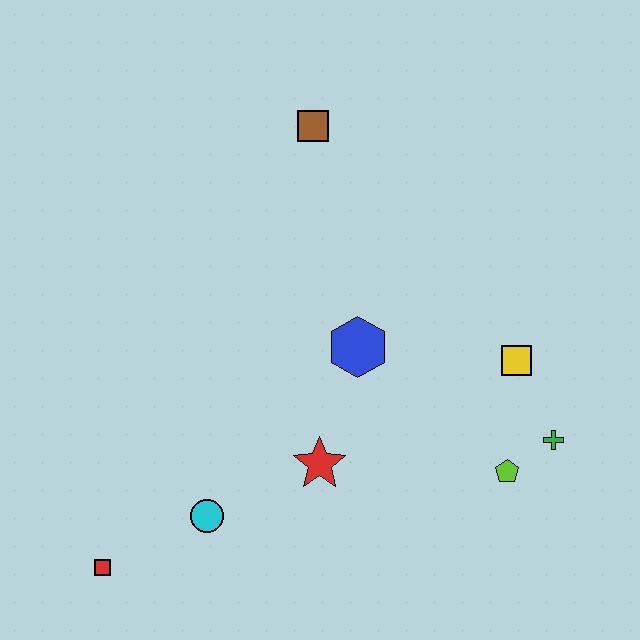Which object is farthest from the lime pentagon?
The red square is farthest from the lime pentagon.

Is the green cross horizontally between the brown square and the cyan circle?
No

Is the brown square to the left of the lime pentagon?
Yes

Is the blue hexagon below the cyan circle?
No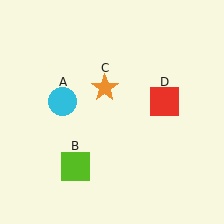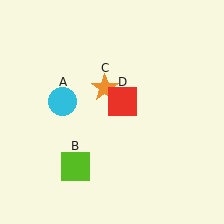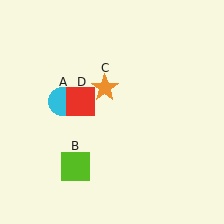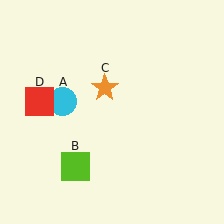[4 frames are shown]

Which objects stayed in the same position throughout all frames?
Cyan circle (object A) and lime square (object B) and orange star (object C) remained stationary.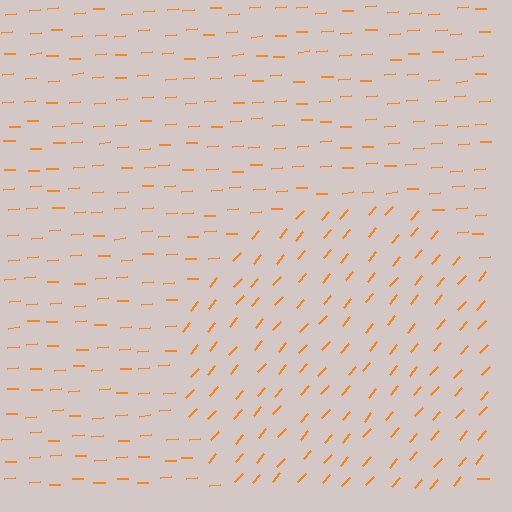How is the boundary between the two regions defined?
The boundary is defined purely by a change in line orientation (approximately 45 degrees difference). All lines are the same color and thickness.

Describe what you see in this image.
The image is filled with small orange line segments. A circle region in the image has lines oriented differently from the surrounding lines, creating a visible texture boundary.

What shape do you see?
I see a circle.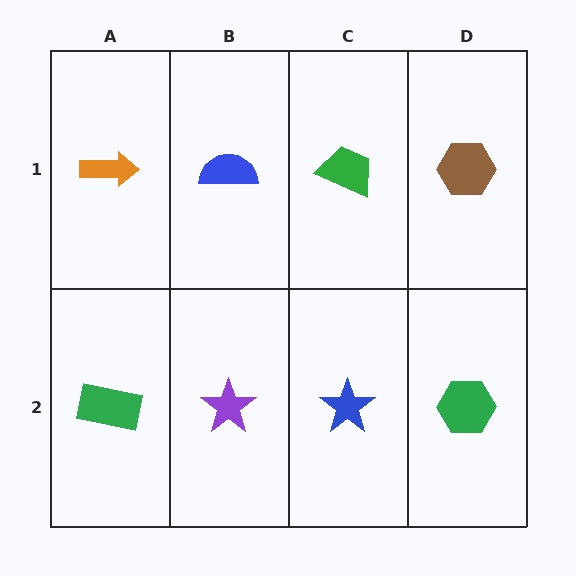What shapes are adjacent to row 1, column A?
A green rectangle (row 2, column A), a blue semicircle (row 1, column B).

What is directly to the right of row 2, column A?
A purple star.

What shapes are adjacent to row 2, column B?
A blue semicircle (row 1, column B), a green rectangle (row 2, column A), a blue star (row 2, column C).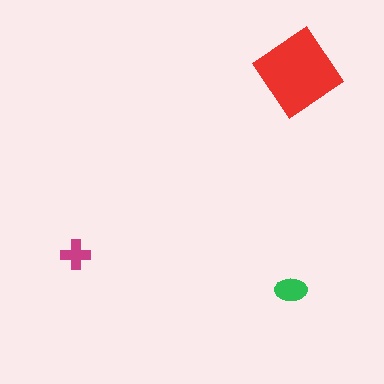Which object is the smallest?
The magenta cross.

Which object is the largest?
The red diamond.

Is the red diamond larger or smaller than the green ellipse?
Larger.